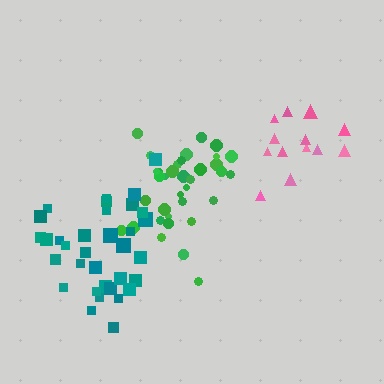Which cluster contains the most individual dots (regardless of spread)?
Green (35).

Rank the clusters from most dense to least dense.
green, teal, pink.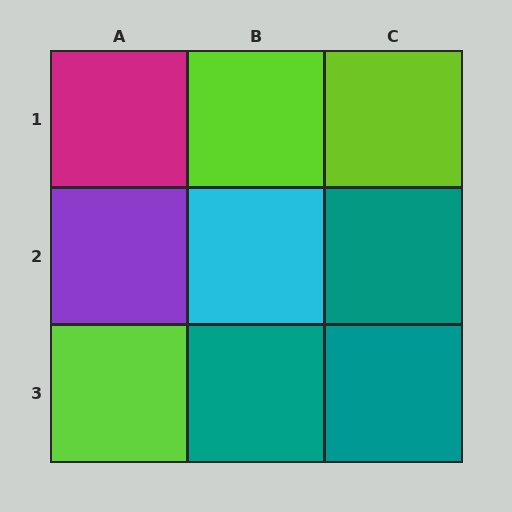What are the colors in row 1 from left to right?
Magenta, lime, lime.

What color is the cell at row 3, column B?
Teal.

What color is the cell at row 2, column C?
Teal.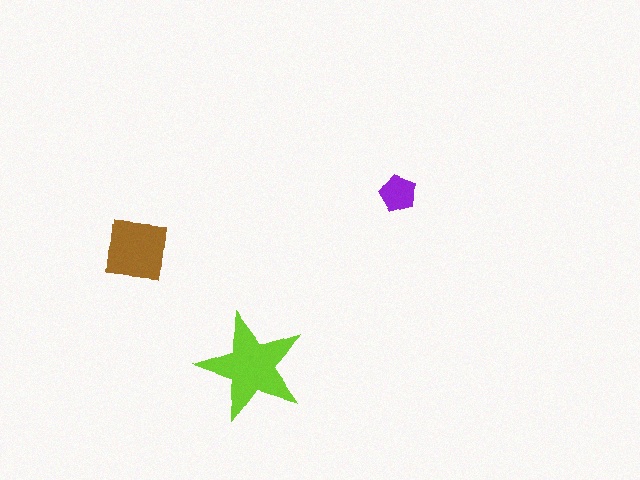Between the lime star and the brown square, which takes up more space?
The lime star.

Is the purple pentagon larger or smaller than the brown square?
Smaller.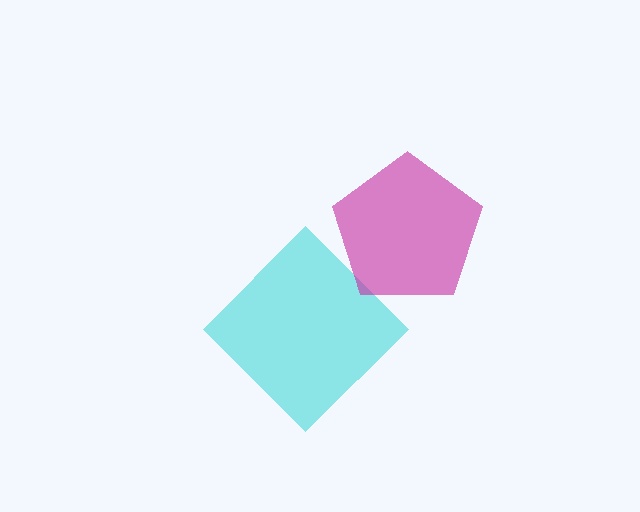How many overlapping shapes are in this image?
There are 2 overlapping shapes in the image.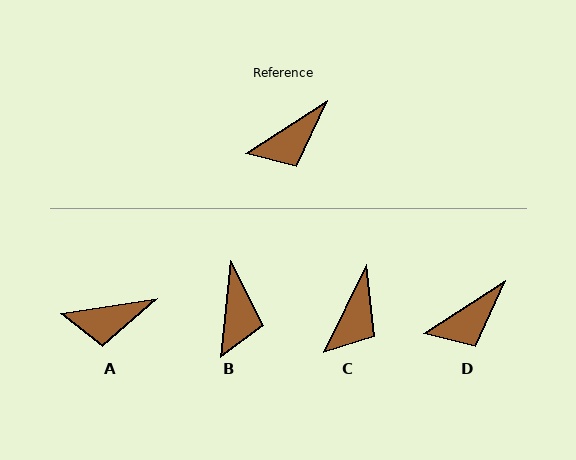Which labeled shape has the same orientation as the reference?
D.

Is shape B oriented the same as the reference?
No, it is off by about 51 degrees.